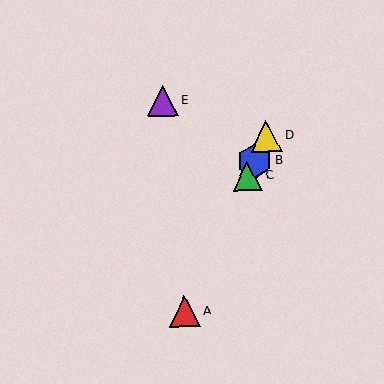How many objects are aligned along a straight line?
4 objects (A, B, C, D) are aligned along a straight line.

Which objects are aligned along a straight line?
Objects A, B, C, D are aligned along a straight line.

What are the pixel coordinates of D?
Object D is at (266, 136).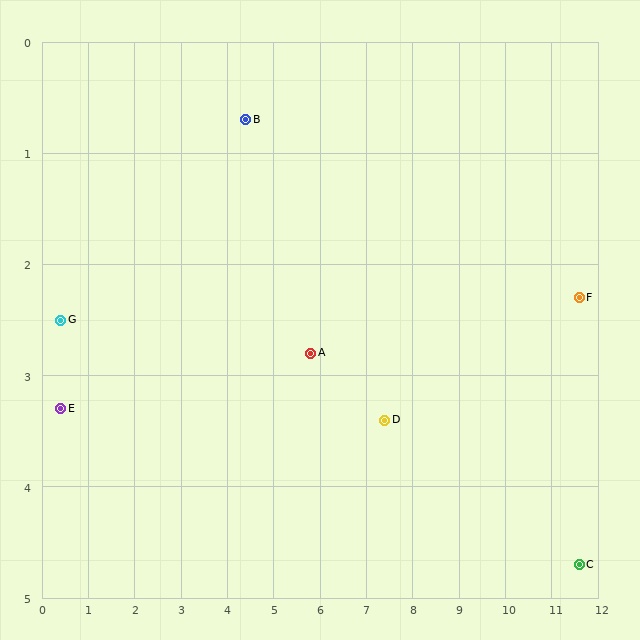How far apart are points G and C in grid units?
Points G and C are about 11.4 grid units apart.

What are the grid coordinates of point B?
Point B is at approximately (4.4, 0.7).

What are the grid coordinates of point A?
Point A is at approximately (5.8, 2.8).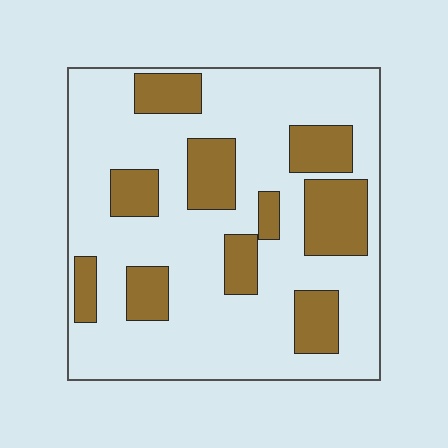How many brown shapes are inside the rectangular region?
10.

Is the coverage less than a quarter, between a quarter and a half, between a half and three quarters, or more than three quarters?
Between a quarter and a half.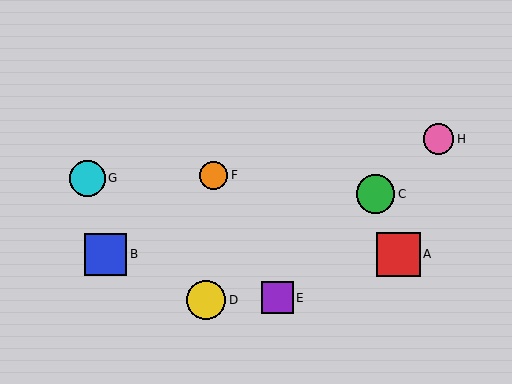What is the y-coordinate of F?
Object F is at y≈175.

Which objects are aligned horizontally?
Objects A, B are aligned horizontally.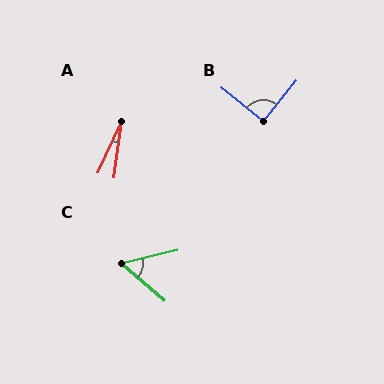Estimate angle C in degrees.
Approximately 54 degrees.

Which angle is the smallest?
A, at approximately 17 degrees.